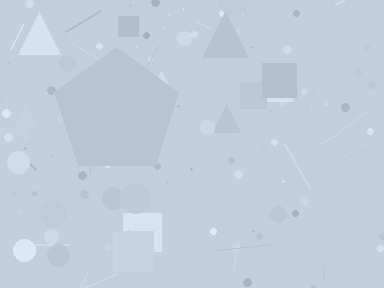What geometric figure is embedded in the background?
A pentagon is embedded in the background.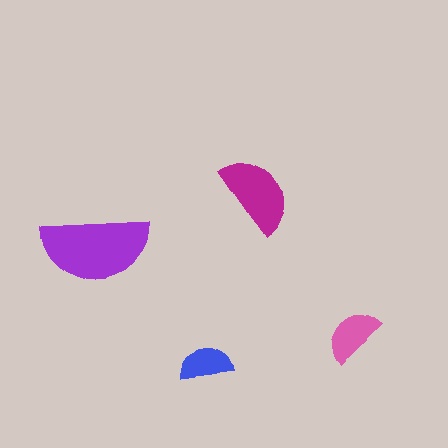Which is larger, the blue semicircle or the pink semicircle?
The pink one.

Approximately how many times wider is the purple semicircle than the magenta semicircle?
About 1.5 times wider.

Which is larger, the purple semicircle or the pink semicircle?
The purple one.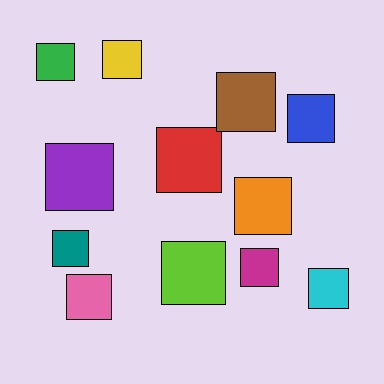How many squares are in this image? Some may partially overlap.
There are 12 squares.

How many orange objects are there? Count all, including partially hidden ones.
There is 1 orange object.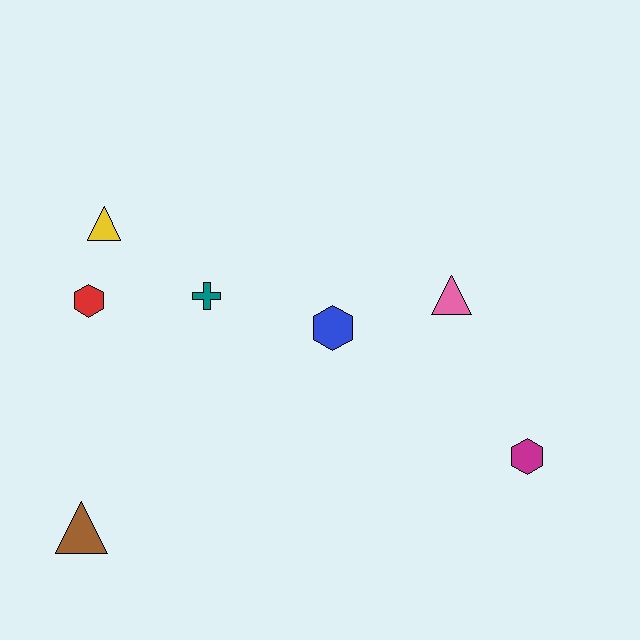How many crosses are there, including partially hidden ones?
There is 1 cross.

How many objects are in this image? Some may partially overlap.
There are 7 objects.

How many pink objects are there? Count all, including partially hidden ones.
There is 1 pink object.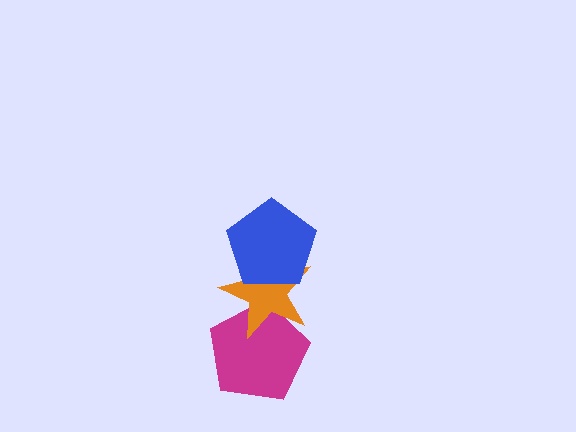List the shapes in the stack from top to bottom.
From top to bottom: the blue pentagon, the orange star, the magenta pentagon.